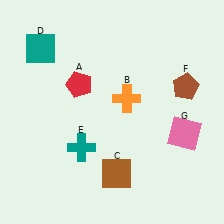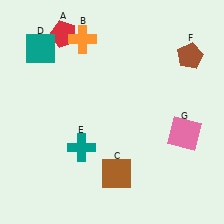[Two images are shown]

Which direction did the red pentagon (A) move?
The red pentagon (A) moved up.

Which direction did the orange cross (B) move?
The orange cross (B) moved up.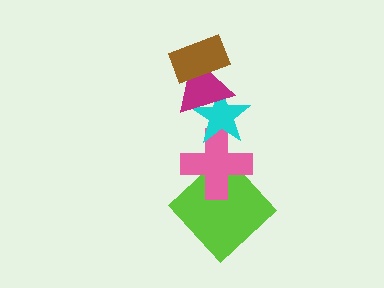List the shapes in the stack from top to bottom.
From top to bottom: the brown rectangle, the magenta triangle, the cyan star, the pink cross, the lime diamond.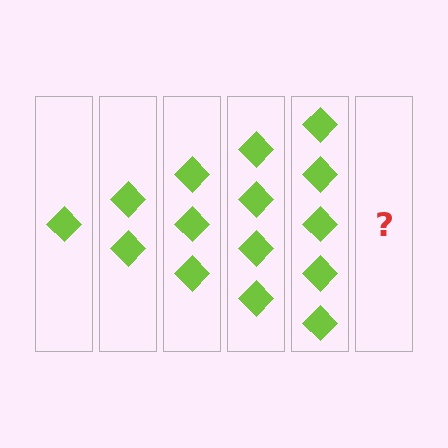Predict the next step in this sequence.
The next step is 6 diamonds.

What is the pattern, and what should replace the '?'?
The pattern is that each step adds one more diamond. The '?' should be 6 diamonds.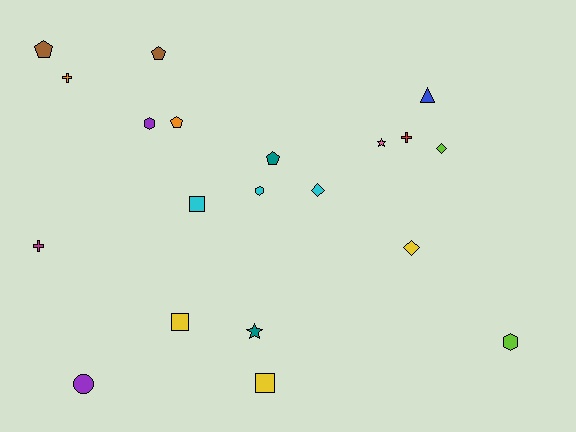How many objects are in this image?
There are 20 objects.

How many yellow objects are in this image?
There are 3 yellow objects.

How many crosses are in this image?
There are 3 crosses.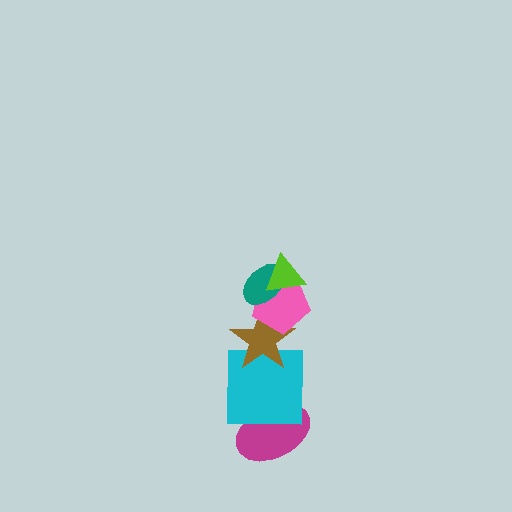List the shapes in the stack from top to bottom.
From top to bottom: the lime triangle, the teal ellipse, the pink pentagon, the brown star, the cyan square, the magenta ellipse.